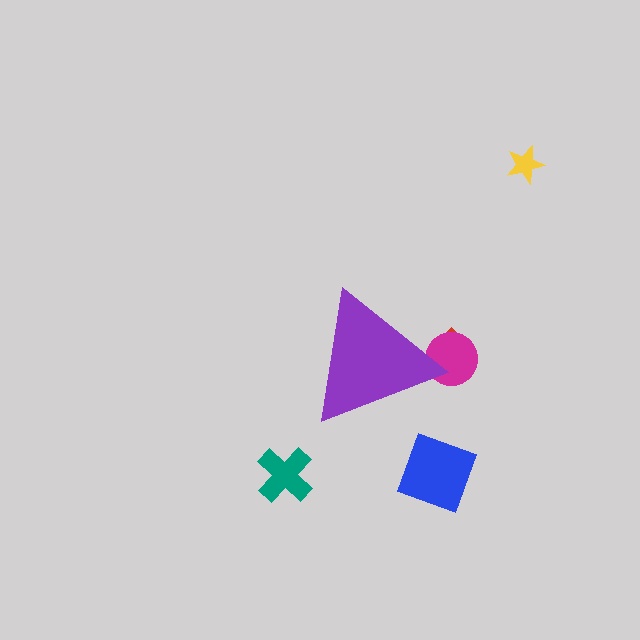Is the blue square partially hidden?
No, the blue square is fully visible.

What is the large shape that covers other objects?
A purple triangle.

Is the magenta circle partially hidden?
Yes, the magenta circle is partially hidden behind the purple triangle.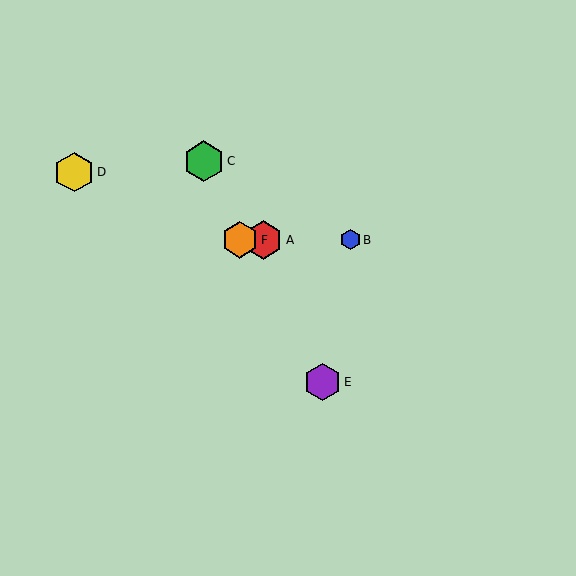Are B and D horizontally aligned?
No, B is at y≈240 and D is at y≈172.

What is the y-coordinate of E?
Object E is at y≈382.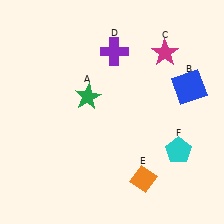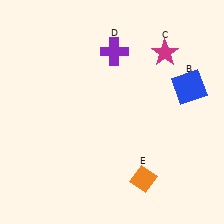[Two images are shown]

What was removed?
The cyan pentagon (F), the green star (A) were removed in Image 2.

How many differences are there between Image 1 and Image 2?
There are 2 differences between the two images.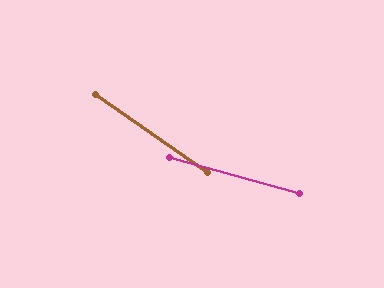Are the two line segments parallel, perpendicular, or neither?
Neither parallel nor perpendicular — they differ by about 20°.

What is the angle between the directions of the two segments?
Approximately 20 degrees.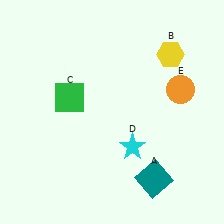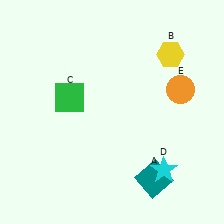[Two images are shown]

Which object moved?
The cyan star (D) moved right.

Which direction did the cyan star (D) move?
The cyan star (D) moved right.